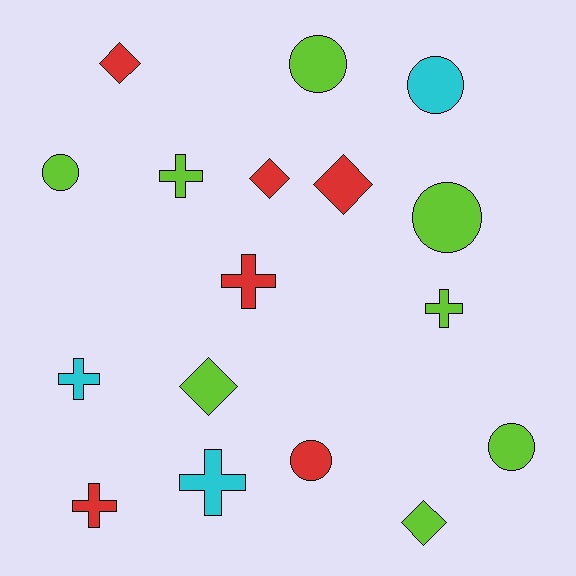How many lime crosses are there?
There are 2 lime crosses.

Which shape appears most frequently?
Circle, with 6 objects.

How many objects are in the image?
There are 17 objects.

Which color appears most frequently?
Lime, with 8 objects.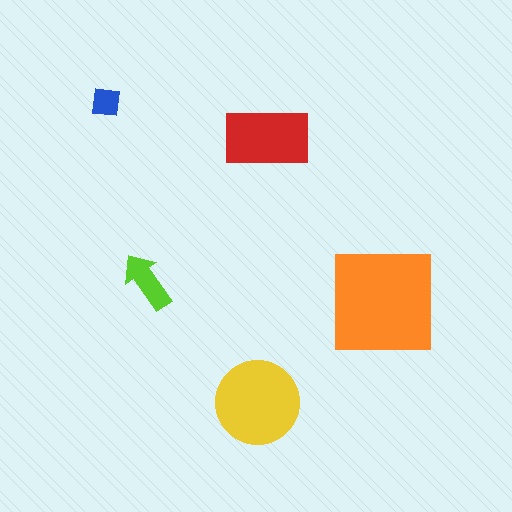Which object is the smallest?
The blue square.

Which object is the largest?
The orange square.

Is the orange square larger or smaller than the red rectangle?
Larger.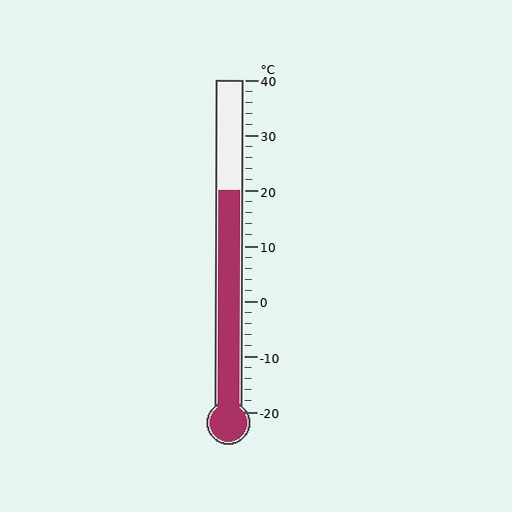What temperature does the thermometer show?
The thermometer shows approximately 20°C.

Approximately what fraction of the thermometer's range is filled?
The thermometer is filled to approximately 65% of its range.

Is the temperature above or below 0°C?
The temperature is above 0°C.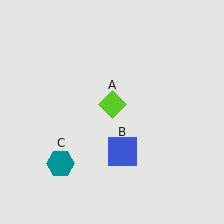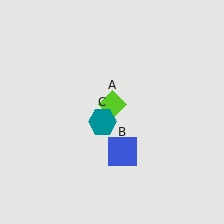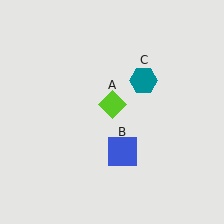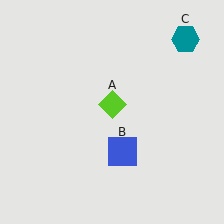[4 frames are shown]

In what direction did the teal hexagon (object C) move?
The teal hexagon (object C) moved up and to the right.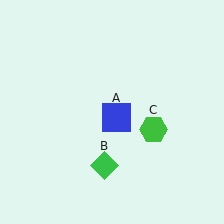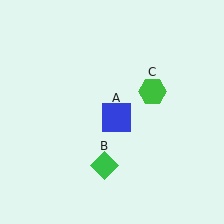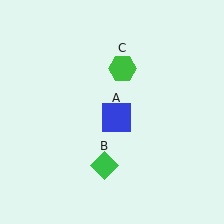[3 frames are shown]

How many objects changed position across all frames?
1 object changed position: green hexagon (object C).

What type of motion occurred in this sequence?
The green hexagon (object C) rotated counterclockwise around the center of the scene.